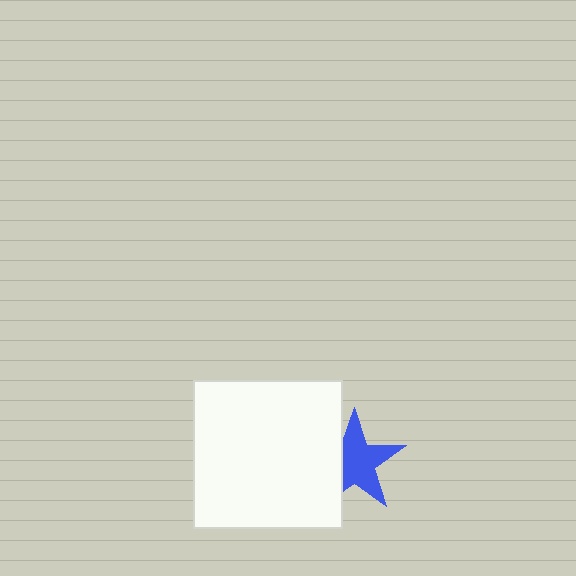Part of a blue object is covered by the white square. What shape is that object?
It is a star.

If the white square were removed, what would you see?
You would see the complete blue star.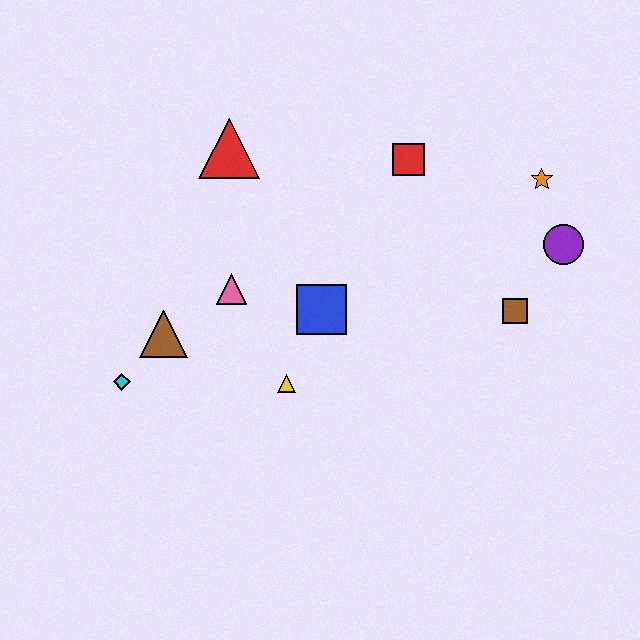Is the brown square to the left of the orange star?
Yes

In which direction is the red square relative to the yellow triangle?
The red square is above the yellow triangle.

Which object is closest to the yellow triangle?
The blue square is closest to the yellow triangle.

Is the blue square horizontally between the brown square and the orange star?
No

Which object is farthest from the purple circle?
The cyan diamond is farthest from the purple circle.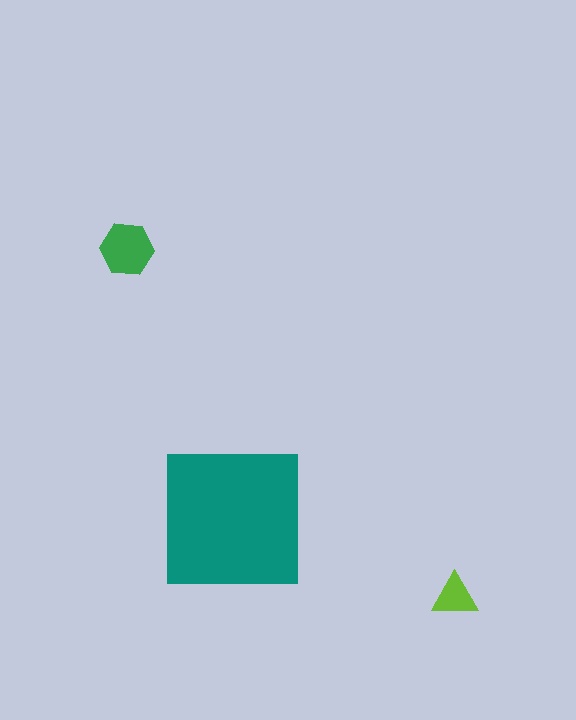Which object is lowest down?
The lime triangle is bottommost.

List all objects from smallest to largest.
The lime triangle, the green hexagon, the teal square.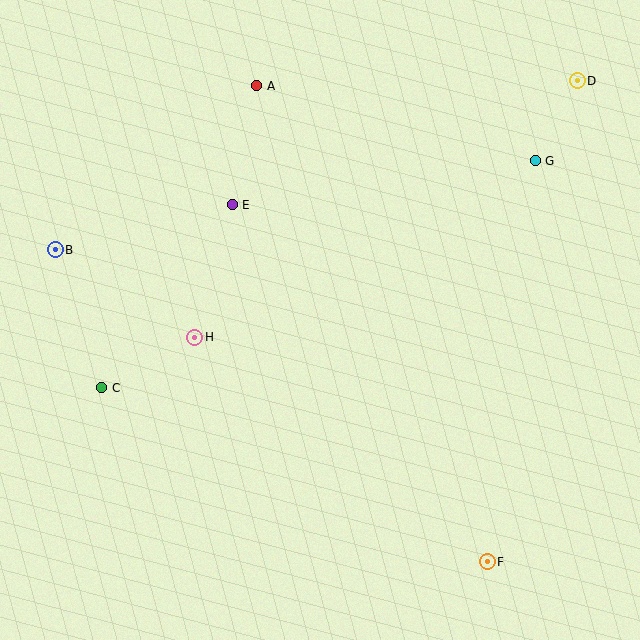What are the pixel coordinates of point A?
Point A is at (257, 86).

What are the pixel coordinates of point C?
Point C is at (102, 388).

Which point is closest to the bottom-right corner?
Point F is closest to the bottom-right corner.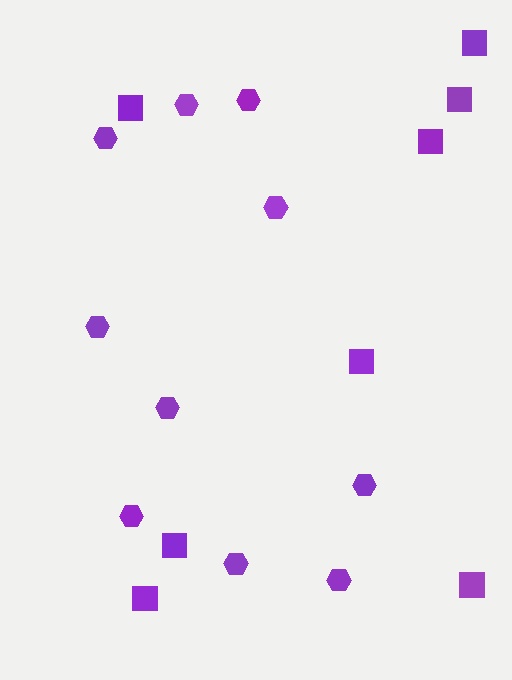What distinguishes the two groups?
There are 2 groups: one group of squares (8) and one group of hexagons (10).